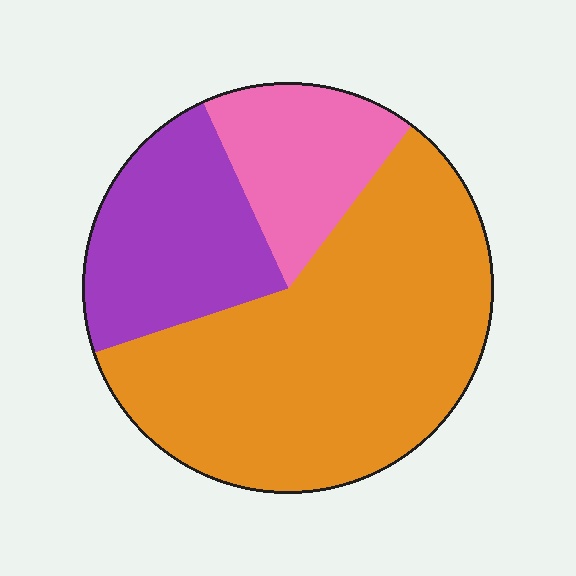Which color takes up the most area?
Orange, at roughly 60%.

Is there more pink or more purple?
Purple.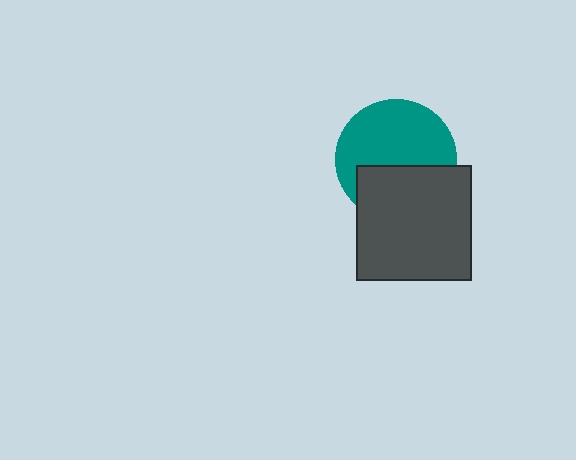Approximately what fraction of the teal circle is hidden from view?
Roughly 39% of the teal circle is hidden behind the dark gray square.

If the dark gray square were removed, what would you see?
You would see the complete teal circle.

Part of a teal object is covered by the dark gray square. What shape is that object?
It is a circle.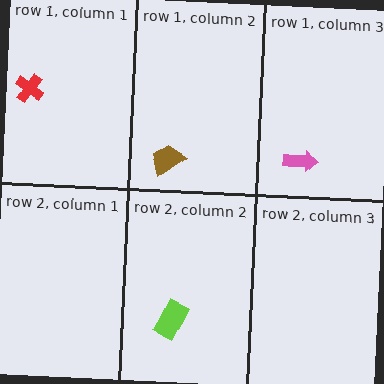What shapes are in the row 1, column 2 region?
The brown trapezoid.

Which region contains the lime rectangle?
The row 2, column 2 region.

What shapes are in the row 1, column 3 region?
The pink arrow.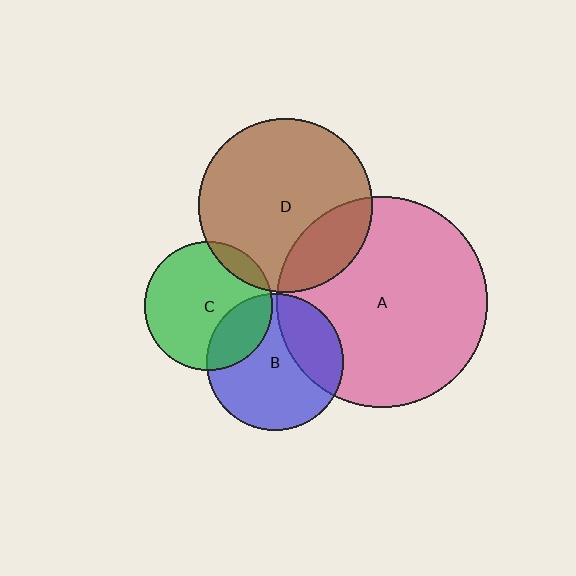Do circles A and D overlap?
Yes.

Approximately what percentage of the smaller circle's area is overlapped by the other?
Approximately 20%.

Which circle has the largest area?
Circle A (pink).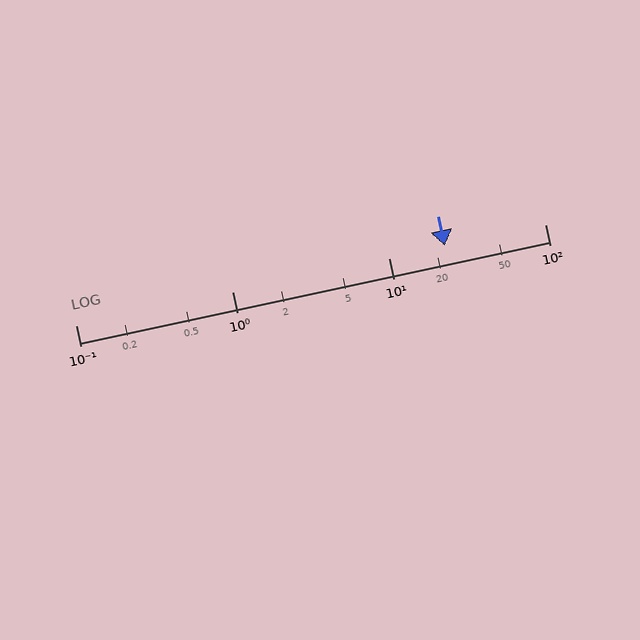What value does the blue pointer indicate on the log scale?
The pointer indicates approximately 23.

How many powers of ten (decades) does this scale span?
The scale spans 3 decades, from 0.1 to 100.